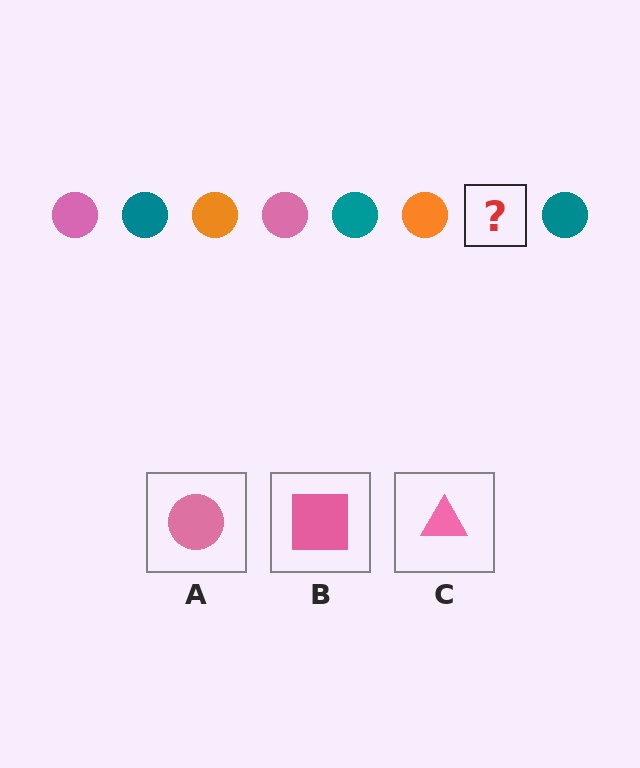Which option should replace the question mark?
Option A.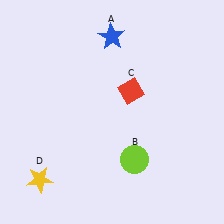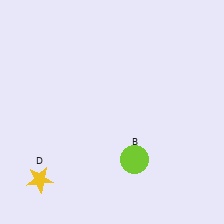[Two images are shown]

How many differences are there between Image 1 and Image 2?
There are 2 differences between the two images.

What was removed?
The red diamond (C), the blue star (A) were removed in Image 2.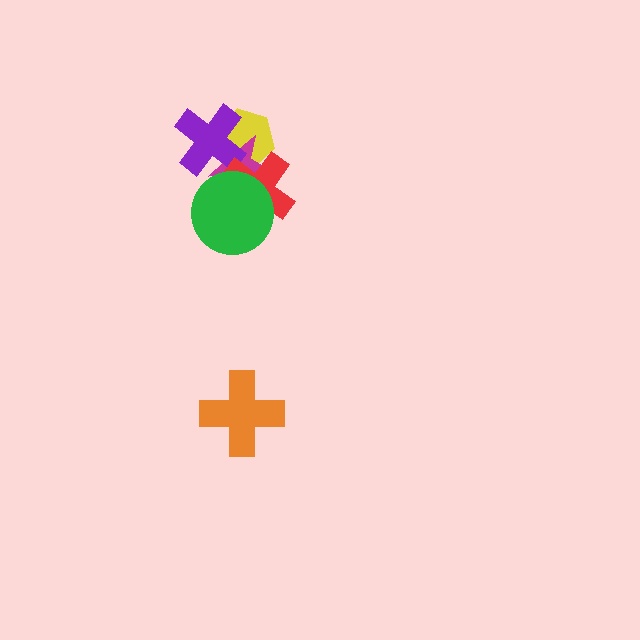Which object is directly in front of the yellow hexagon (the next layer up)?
The magenta star is directly in front of the yellow hexagon.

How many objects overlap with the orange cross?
0 objects overlap with the orange cross.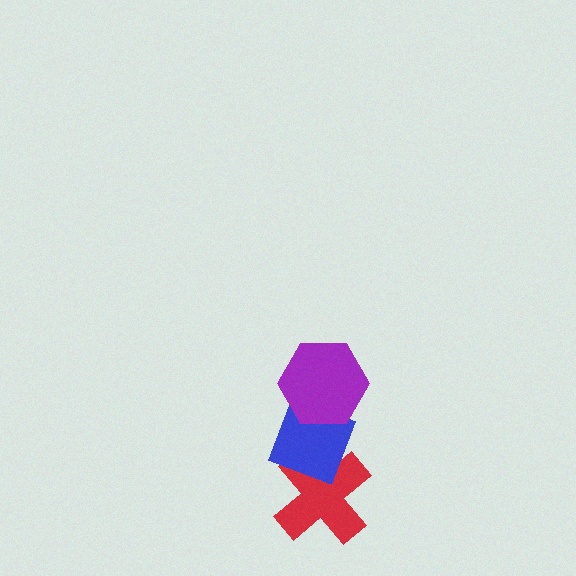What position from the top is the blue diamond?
The blue diamond is 2nd from the top.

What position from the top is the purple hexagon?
The purple hexagon is 1st from the top.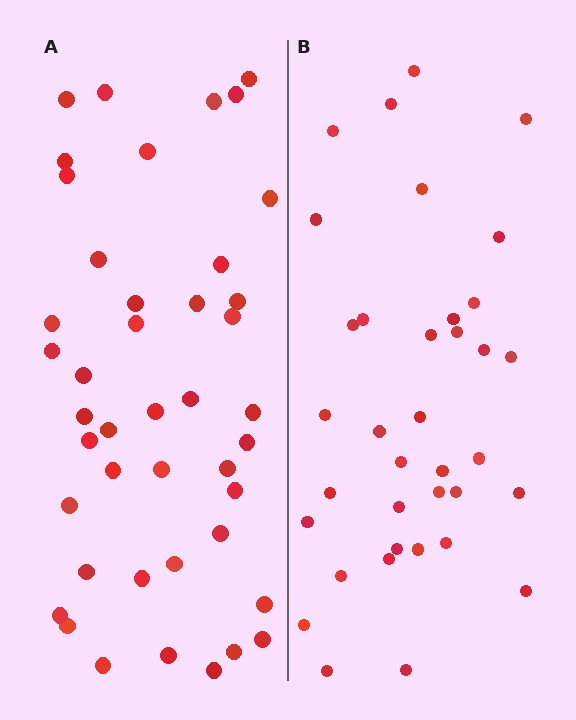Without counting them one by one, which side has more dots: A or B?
Region A (the left region) has more dots.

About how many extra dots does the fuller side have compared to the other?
Region A has roughly 8 or so more dots than region B.